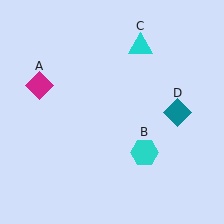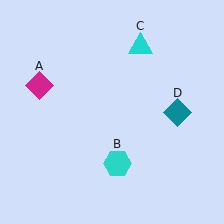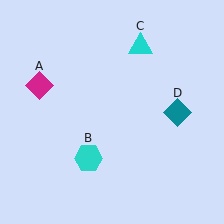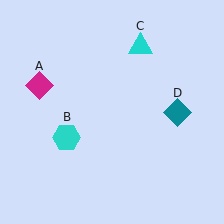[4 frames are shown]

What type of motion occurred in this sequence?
The cyan hexagon (object B) rotated clockwise around the center of the scene.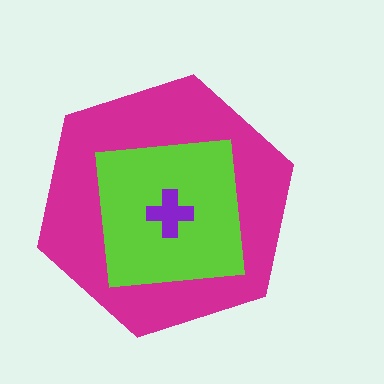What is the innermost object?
The purple cross.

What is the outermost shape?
The magenta hexagon.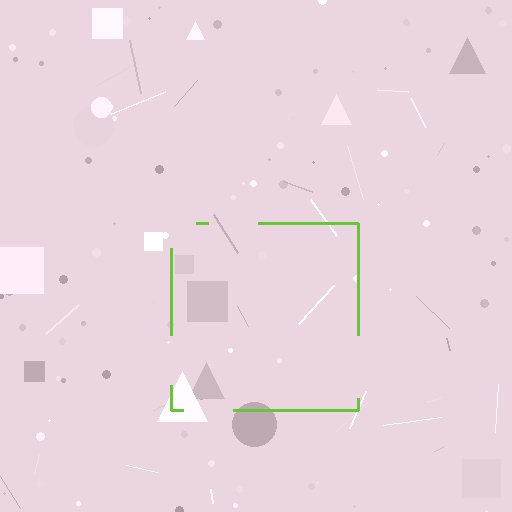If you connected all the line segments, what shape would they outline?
They would outline a square.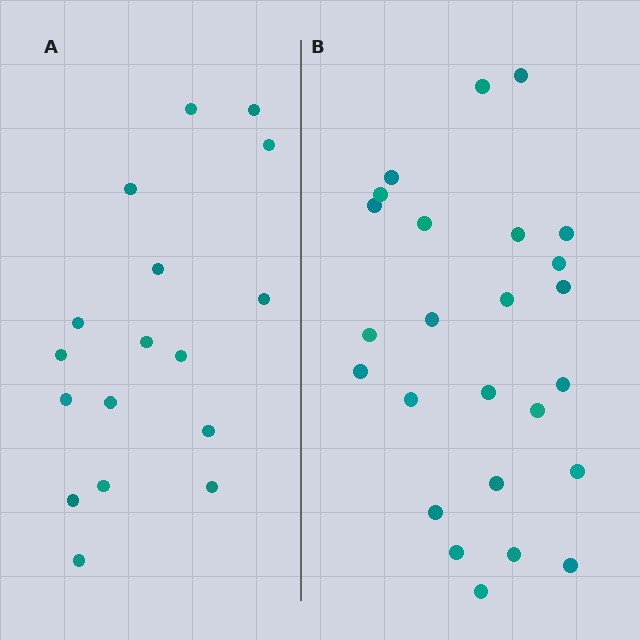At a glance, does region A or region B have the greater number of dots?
Region B (the right region) has more dots.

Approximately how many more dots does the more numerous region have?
Region B has roughly 8 or so more dots than region A.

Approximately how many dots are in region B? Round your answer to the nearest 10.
About 20 dots. (The exact count is 25, which rounds to 20.)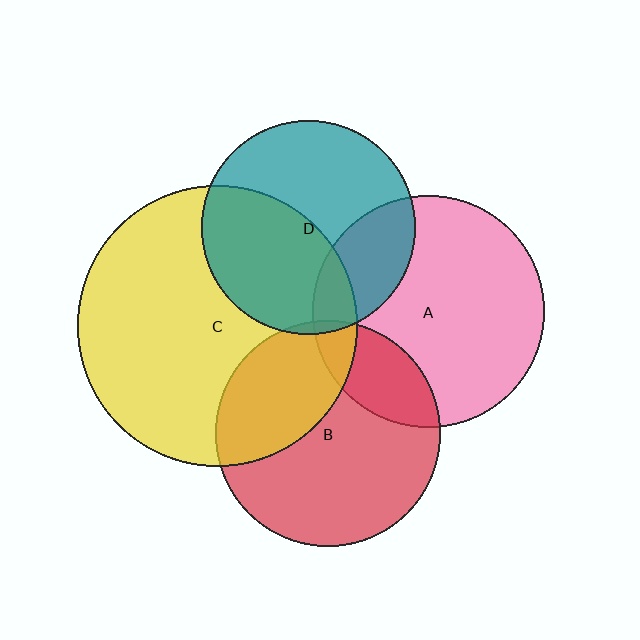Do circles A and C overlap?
Yes.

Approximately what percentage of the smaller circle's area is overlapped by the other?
Approximately 10%.